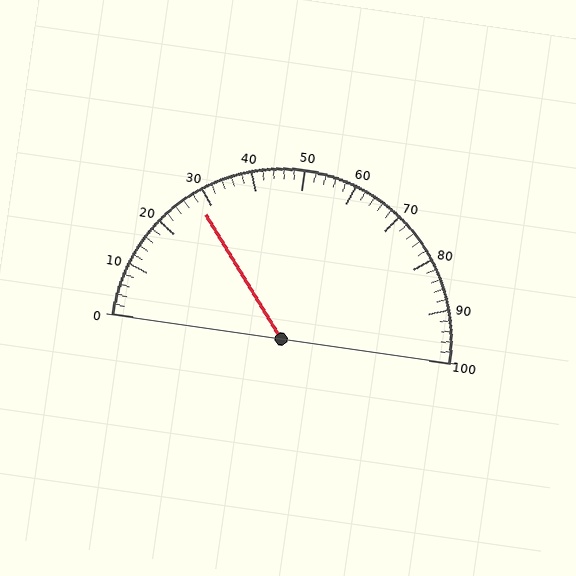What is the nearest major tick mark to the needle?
The nearest major tick mark is 30.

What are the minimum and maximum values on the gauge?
The gauge ranges from 0 to 100.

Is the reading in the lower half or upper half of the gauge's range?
The reading is in the lower half of the range (0 to 100).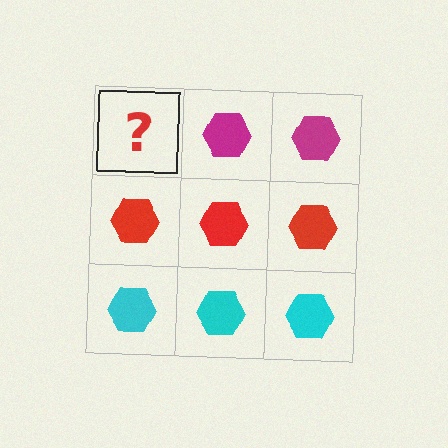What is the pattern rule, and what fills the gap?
The rule is that each row has a consistent color. The gap should be filled with a magenta hexagon.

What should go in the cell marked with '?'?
The missing cell should contain a magenta hexagon.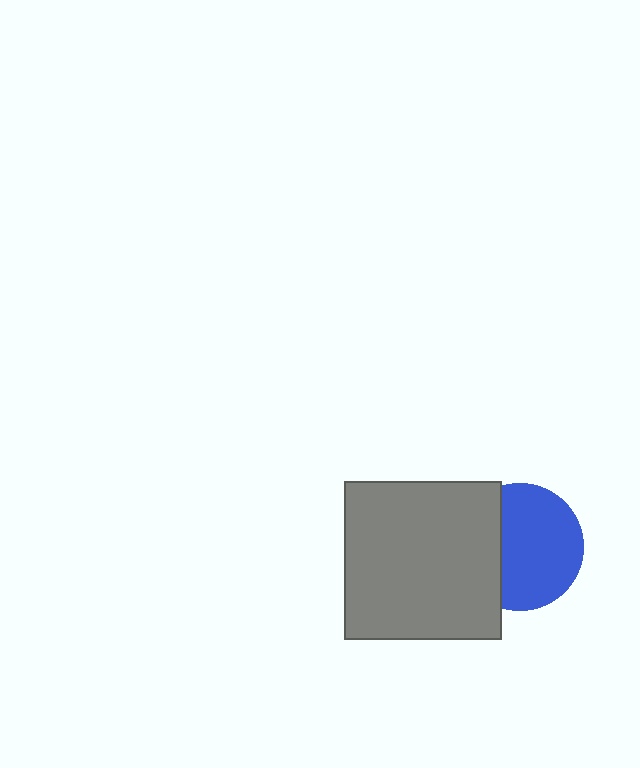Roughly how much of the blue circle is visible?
Most of it is visible (roughly 68%).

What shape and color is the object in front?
The object in front is a gray square.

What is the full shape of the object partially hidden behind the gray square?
The partially hidden object is a blue circle.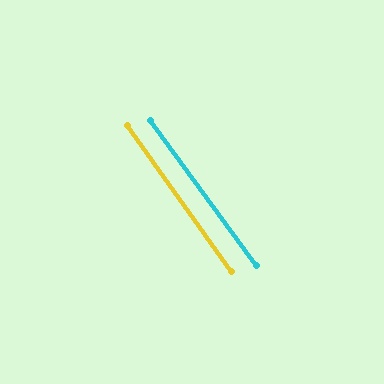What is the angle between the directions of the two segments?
Approximately 1 degree.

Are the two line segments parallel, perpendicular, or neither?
Parallel — their directions differ by only 0.7°.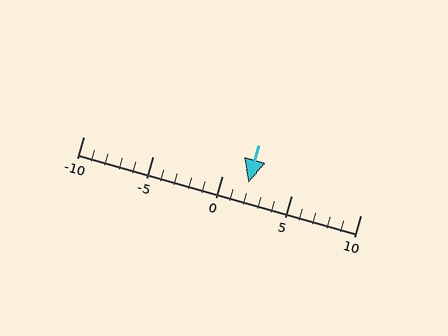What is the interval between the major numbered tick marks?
The major tick marks are spaced 5 units apart.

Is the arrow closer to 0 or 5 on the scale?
The arrow is closer to 0.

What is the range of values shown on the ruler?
The ruler shows values from -10 to 10.